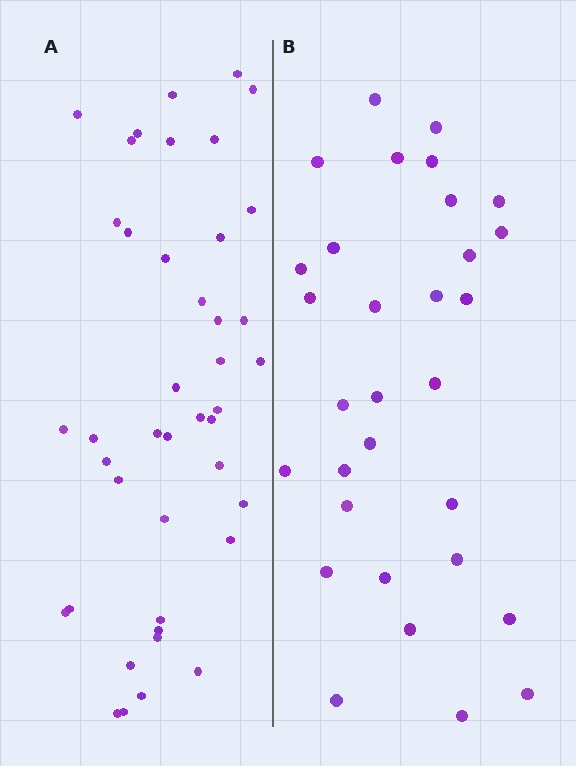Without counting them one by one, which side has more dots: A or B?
Region A (the left region) has more dots.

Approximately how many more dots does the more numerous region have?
Region A has roughly 12 or so more dots than region B.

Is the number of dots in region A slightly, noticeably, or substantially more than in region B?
Region A has noticeably more, but not dramatically so. The ratio is roughly 1.4 to 1.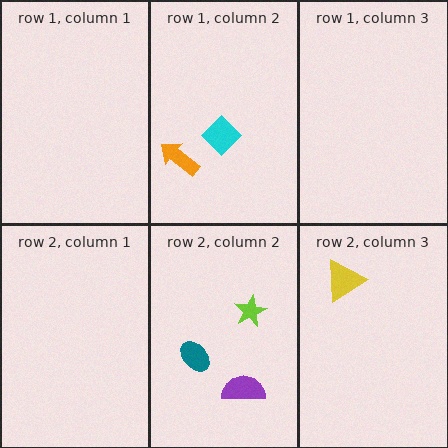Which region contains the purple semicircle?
The row 2, column 2 region.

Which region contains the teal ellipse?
The row 2, column 2 region.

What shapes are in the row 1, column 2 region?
The orange arrow, the cyan diamond.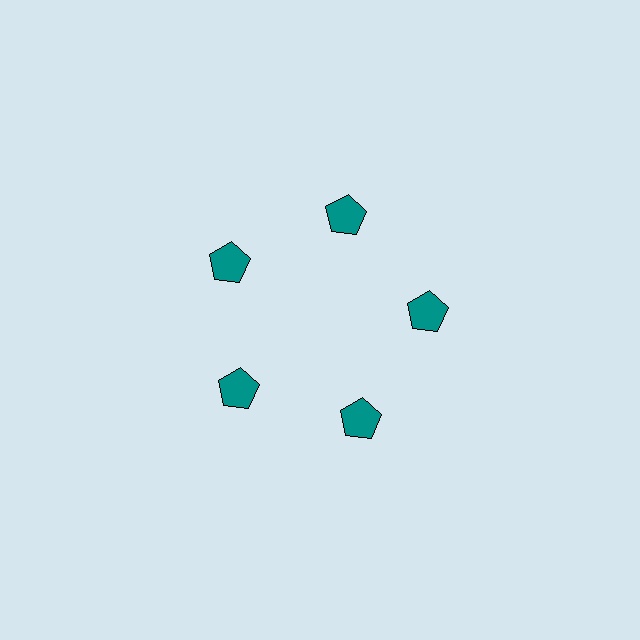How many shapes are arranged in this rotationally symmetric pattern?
There are 5 shapes, arranged in 5 groups of 1.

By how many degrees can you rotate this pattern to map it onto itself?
The pattern maps onto itself every 72 degrees of rotation.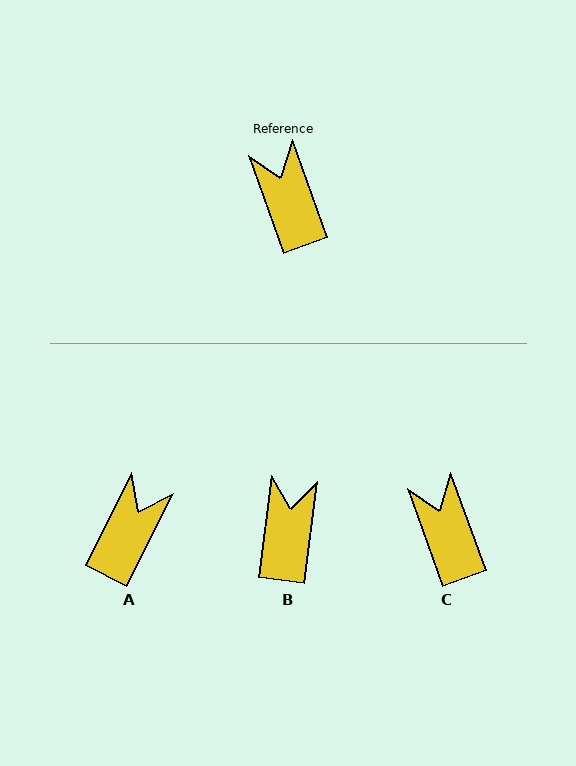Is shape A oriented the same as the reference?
No, it is off by about 47 degrees.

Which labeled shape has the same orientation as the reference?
C.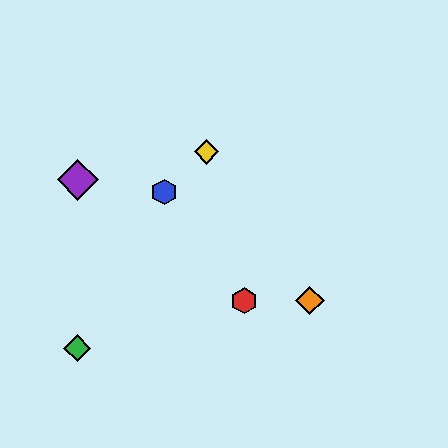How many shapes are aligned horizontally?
2 shapes (the red hexagon, the orange diamond) are aligned horizontally.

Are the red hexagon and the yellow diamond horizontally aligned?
No, the red hexagon is at y≈301 and the yellow diamond is at y≈152.